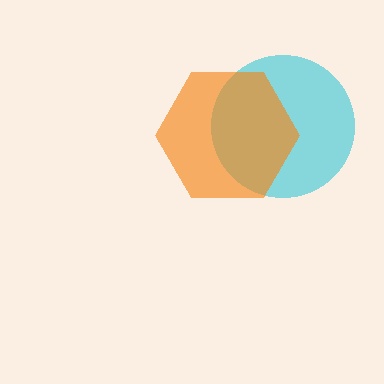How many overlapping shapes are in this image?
There are 2 overlapping shapes in the image.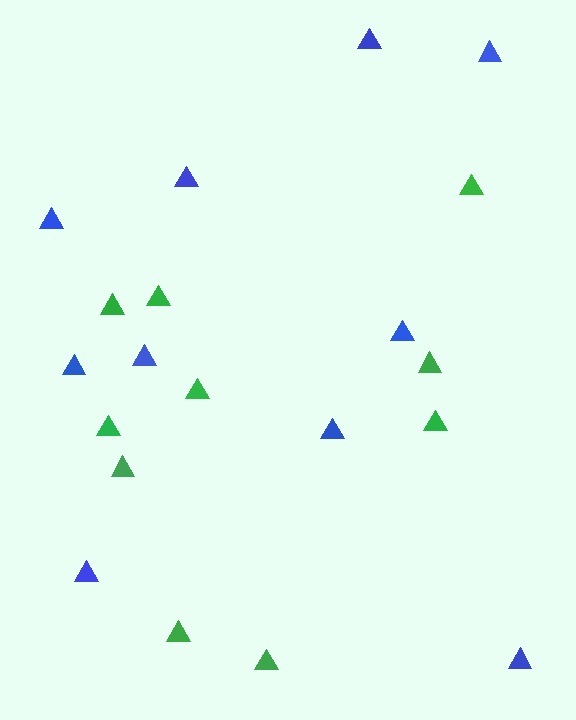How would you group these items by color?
There are 2 groups: one group of green triangles (10) and one group of blue triangles (10).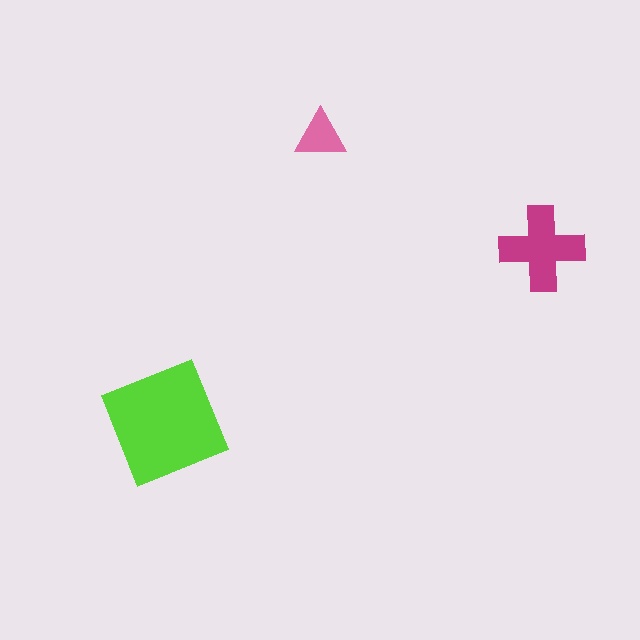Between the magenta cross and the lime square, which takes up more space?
The lime square.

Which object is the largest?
The lime square.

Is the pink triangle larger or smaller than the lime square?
Smaller.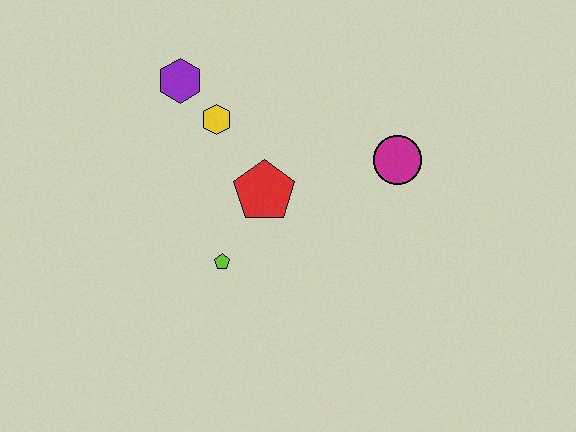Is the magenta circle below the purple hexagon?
Yes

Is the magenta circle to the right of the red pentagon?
Yes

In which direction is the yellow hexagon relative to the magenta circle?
The yellow hexagon is to the left of the magenta circle.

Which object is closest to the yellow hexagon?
The purple hexagon is closest to the yellow hexagon.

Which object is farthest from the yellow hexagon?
The magenta circle is farthest from the yellow hexagon.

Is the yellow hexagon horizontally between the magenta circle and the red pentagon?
No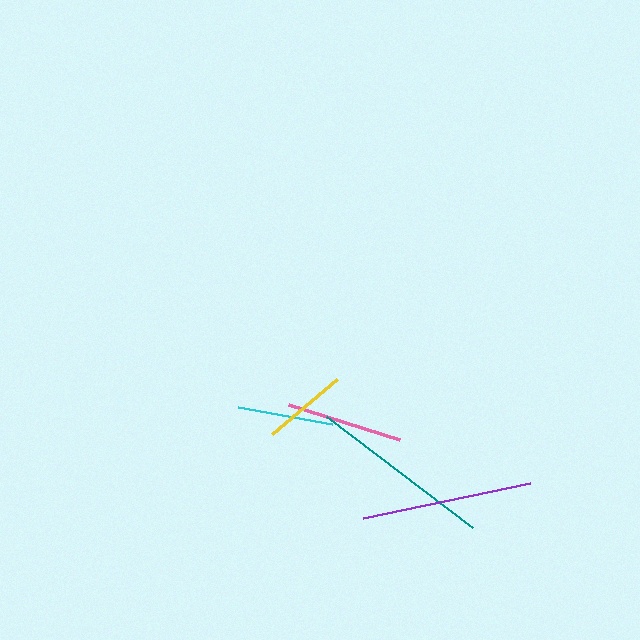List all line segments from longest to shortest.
From longest to shortest: teal, purple, pink, cyan, yellow.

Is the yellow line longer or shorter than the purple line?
The purple line is longer than the yellow line.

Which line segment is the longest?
The teal line is the longest at approximately 183 pixels.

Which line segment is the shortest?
The yellow line is the shortest at approximately 85 pixels.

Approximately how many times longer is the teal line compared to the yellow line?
The teal line is approximately 2.1 times the length of the yellow line.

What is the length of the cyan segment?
The cyan segment is approximately 95 pixels long.